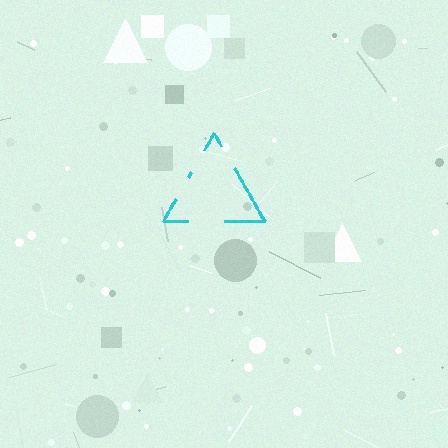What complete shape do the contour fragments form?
The contour fragments form a triangle.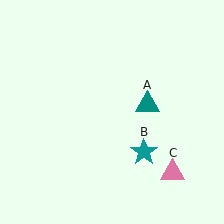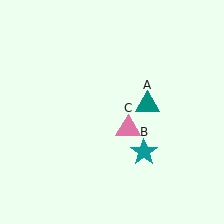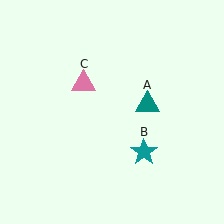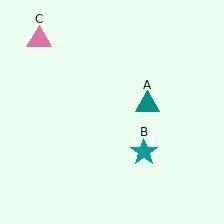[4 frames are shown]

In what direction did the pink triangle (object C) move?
The pink triangle (object C) moved up and to the left.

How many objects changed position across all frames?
1 object changed position: pink triangle (object C).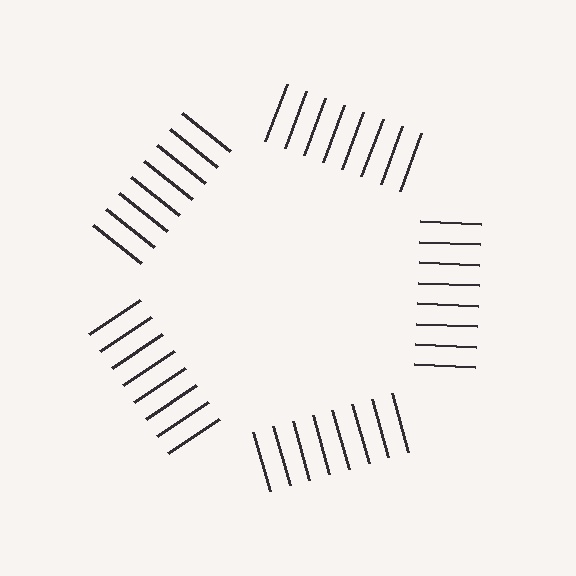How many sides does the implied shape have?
5 sides — the line-ends trace a pentagon.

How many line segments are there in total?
40 — 8 along each of the 5 edges.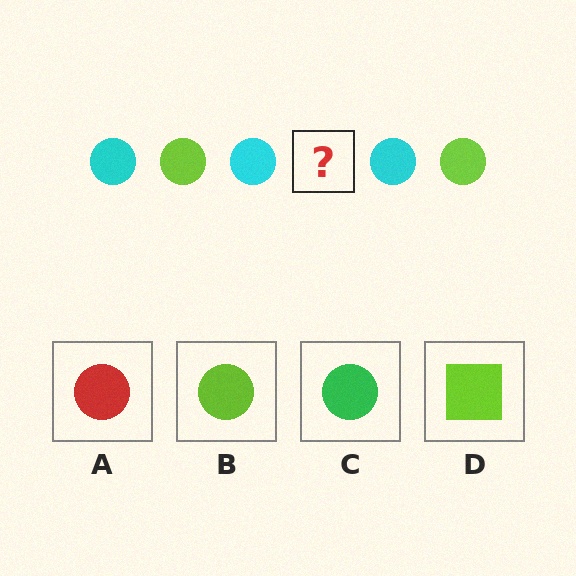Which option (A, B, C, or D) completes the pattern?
B.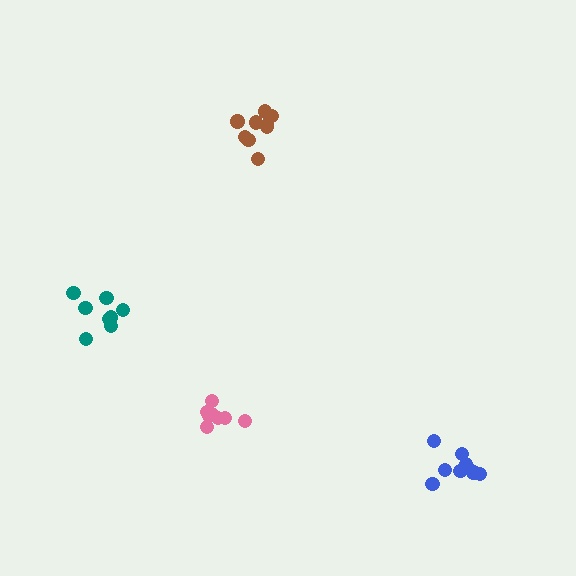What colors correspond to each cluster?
The clusters are colored: blue, teal, brown, pink.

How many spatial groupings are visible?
There are 4 spatial groupings.